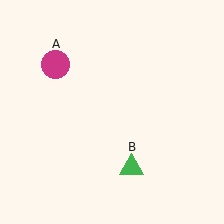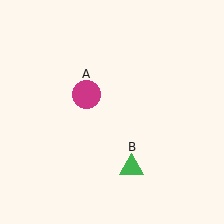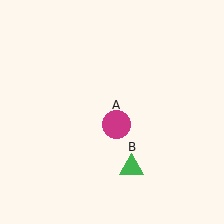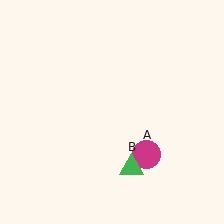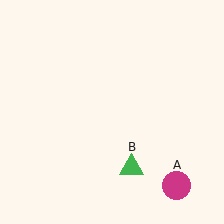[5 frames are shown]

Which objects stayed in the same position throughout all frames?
Green triangle (object B) remained stationary.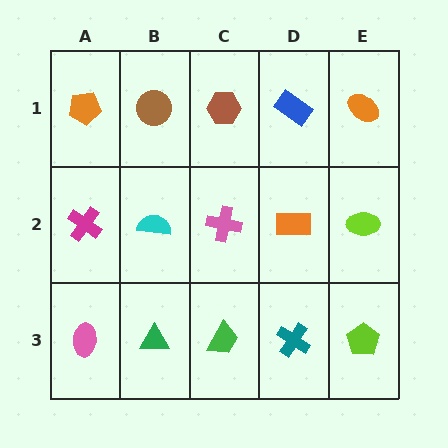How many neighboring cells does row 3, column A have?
2.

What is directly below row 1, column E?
A lime ellipse.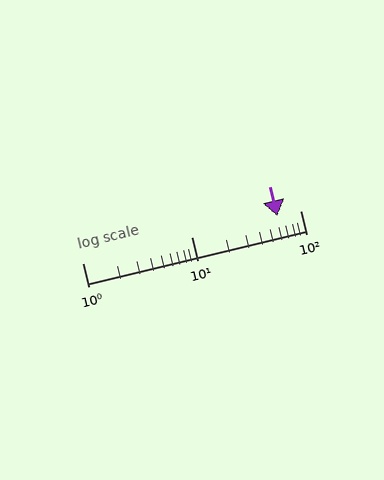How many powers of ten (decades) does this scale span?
The scale spans 2 decades, from 1 to 100.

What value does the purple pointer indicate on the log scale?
The pointer indicates approximately 62.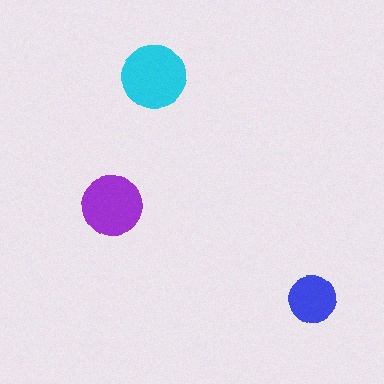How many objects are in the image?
There are 3 objects in the image.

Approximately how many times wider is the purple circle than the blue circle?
About 1.5 times wider.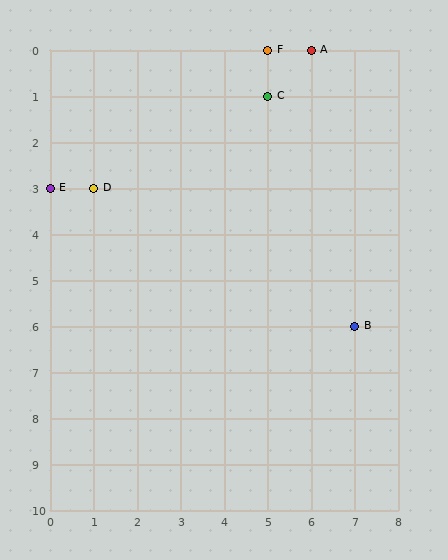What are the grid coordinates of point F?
Point F is at grid coordinates (5, 0).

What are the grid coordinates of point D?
Point D is at grid coordinates (1, 3).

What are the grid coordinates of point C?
Point C is at grid coordinates (5, 1).